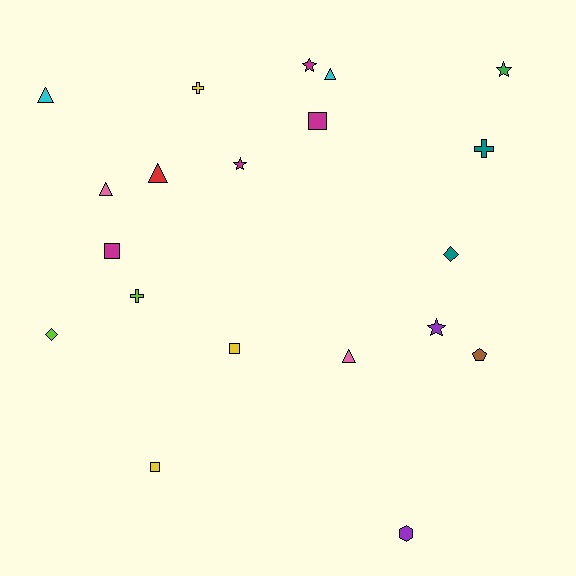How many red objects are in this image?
There is 1 red object.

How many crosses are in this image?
There are 3 crosses.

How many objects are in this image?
There are 20 objects.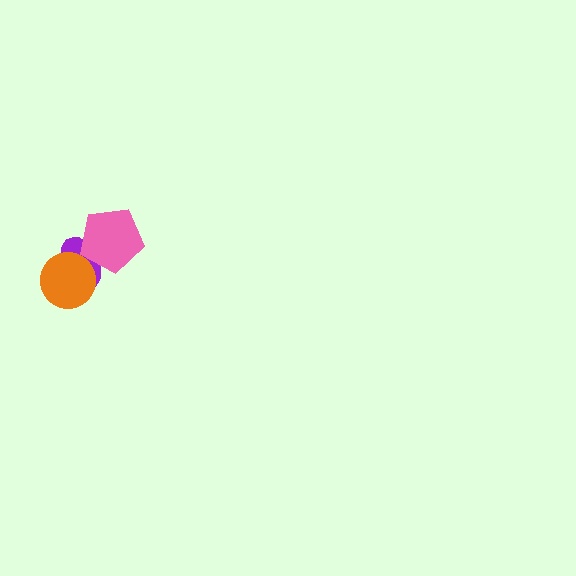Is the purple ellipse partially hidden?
Yes, it is partially covered by another shape.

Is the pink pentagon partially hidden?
No, no other shape covers it.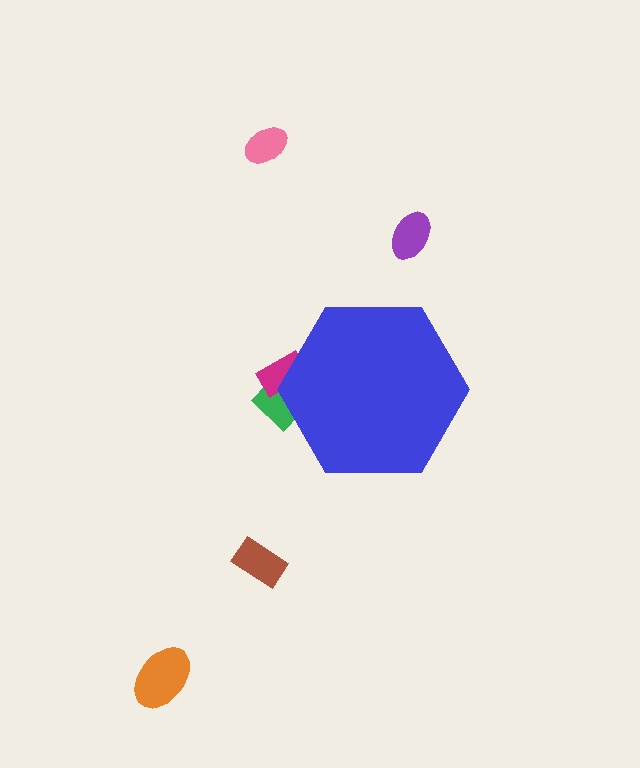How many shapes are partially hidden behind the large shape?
2 shapes are partially hidden.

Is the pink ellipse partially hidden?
No, the pink ellipse is fully visible.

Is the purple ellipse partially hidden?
No, the purple ellipse is fully visible.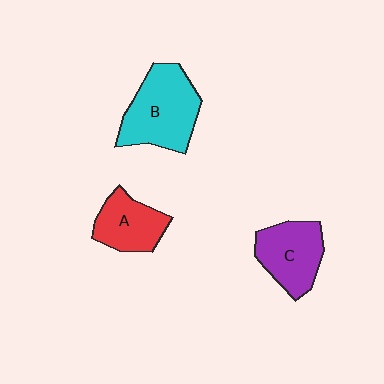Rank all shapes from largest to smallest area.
From largest to smallest: B (cyan), C (purple), A (red).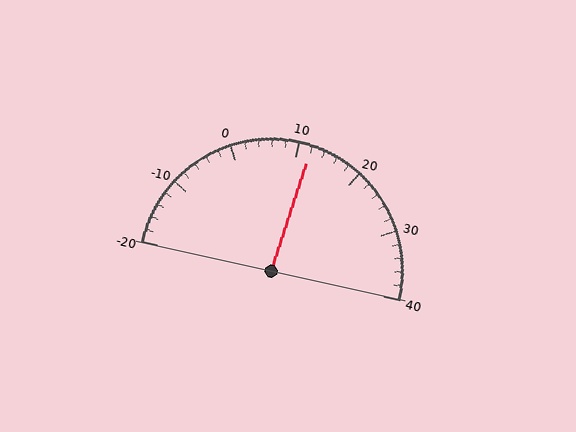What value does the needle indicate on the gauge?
The needle indicates approximately 12.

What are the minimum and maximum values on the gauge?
The gauge ranges from -20 to 40.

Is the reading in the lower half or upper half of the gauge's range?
The reading is in the upper half of the range (-20 to 40).